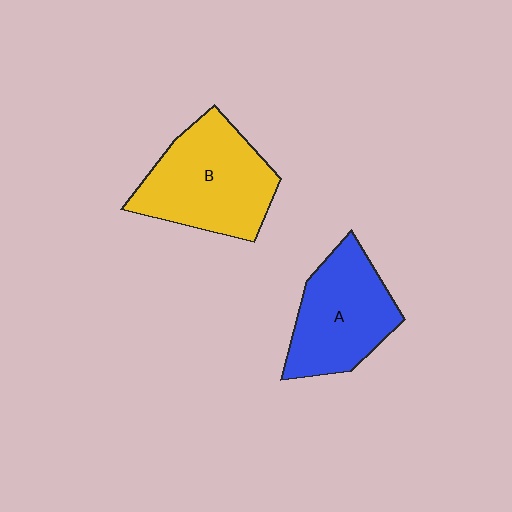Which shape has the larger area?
Shape B (yellow).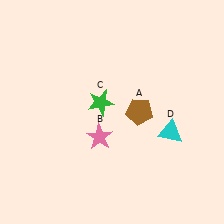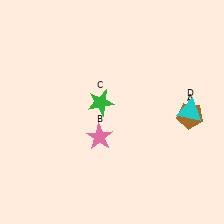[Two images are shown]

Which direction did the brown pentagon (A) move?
The brown pentagon (A) moved right.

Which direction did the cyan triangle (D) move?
The cyan triangle (D) moved up.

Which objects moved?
The objects that moved are: the brown pentagon (A), the cyan triangle (D).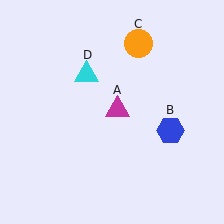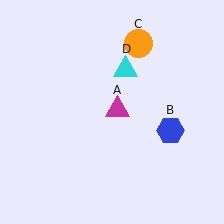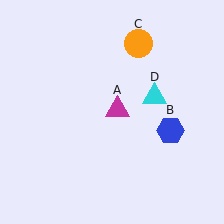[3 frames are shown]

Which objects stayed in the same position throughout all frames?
Magenta triangle (object A) and blue hexagon (object B) and orange circle (object C) remained stationary.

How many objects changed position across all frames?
1 object changed position: cyan triangle (object D).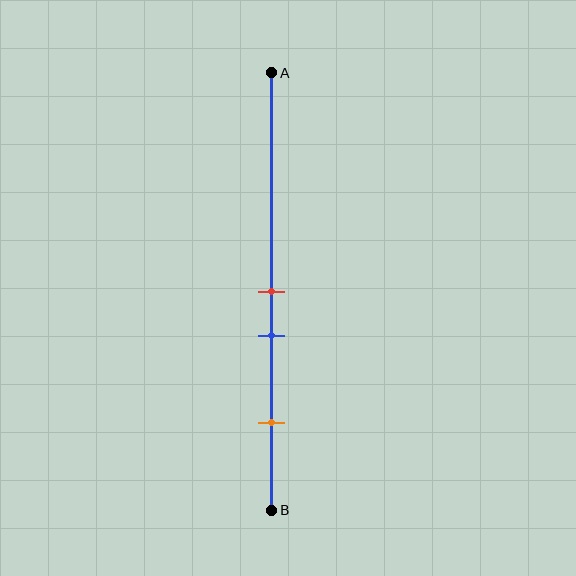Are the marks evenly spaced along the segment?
No, the marks are not evenly spaced.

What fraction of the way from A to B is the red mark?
The red mark is approximately 50% (0.5) of the way from A to B.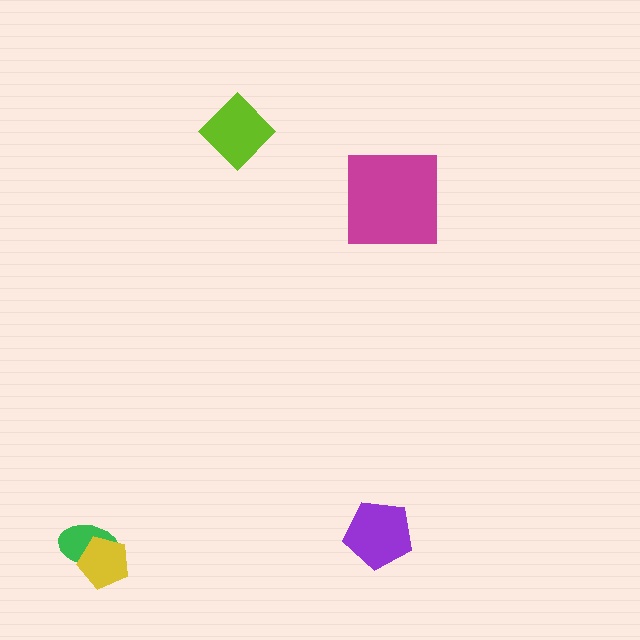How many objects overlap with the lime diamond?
0 objects overlap with the lime diamond.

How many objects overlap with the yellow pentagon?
1 object overlaps with the yellow pentagon.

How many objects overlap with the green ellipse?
1 object overlaps with the green ellipse.